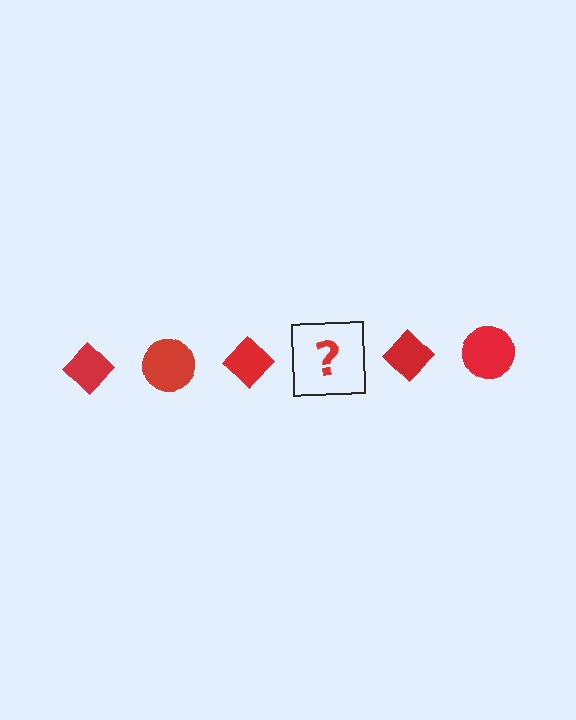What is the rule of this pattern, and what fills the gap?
The rule is that the pattern cycles through diamond, circle shapes in red. The gap should be filled with a red circle.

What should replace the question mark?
The question mark should be replaced with a red circle.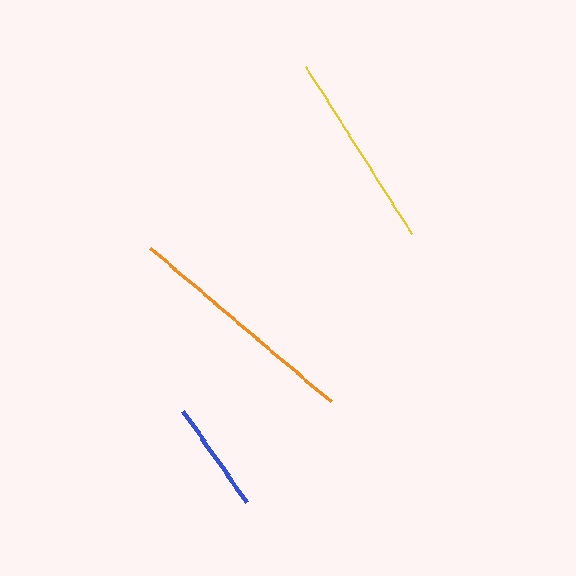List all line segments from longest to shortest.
From longest to shortest: orange, yellow, blue.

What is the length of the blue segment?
The blue segment is approximately 110 pixels long.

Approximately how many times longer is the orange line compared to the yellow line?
The orange line is approximately 1.2 times the length of the yellow line.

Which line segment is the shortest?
The blue line is the shortest at approximately 110 pixels.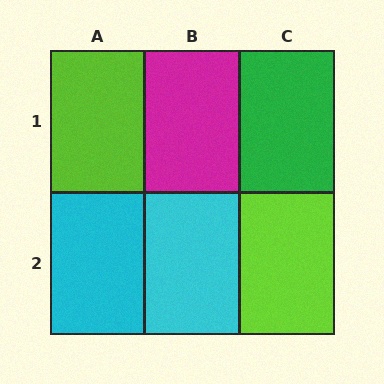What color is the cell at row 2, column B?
Cyan.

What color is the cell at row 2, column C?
Lime.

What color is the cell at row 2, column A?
Cyan.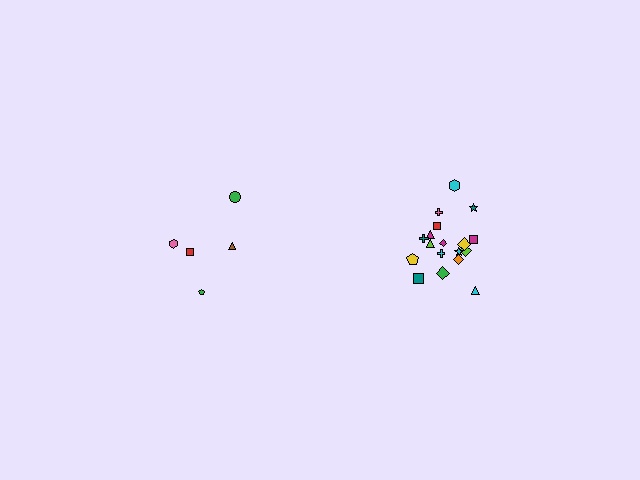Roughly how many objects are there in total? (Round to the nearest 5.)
Roughly 25 objects in total.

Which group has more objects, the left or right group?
The right group.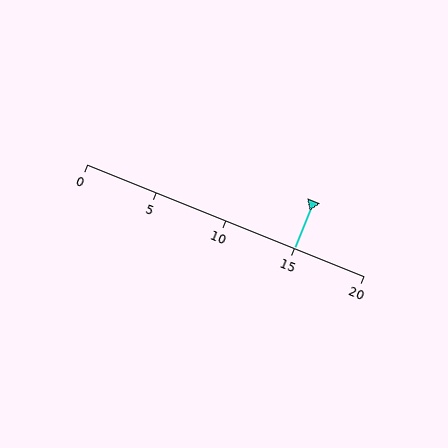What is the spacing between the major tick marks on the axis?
The major ticks are spaced 5 apart.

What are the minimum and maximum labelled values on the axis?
The axis runs from 0 to 20.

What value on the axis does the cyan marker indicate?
The marker indicates approximately 15.